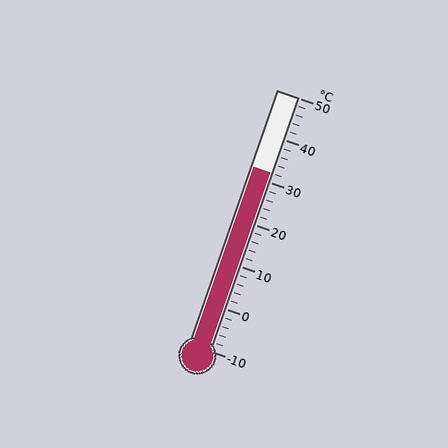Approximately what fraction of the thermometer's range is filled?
The thermometer is filled to approximately 70% of its range.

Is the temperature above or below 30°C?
The temperature is above 30°C.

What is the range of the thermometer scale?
The thermometer scale ranges from -10°C to 50°C.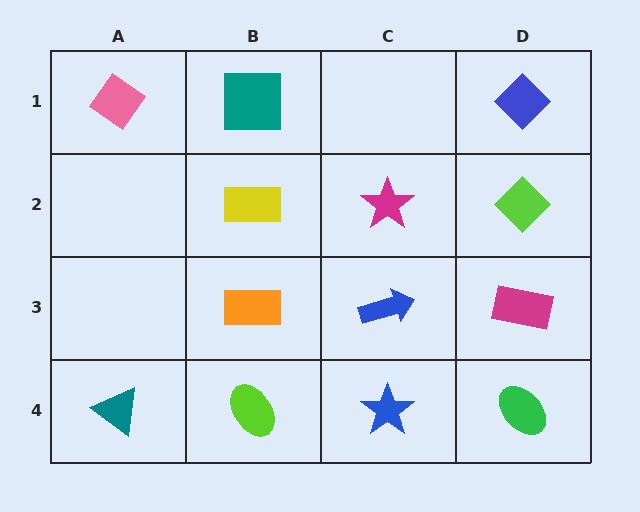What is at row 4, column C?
A blue star.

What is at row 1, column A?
A pink diamond.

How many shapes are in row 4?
4 shapes.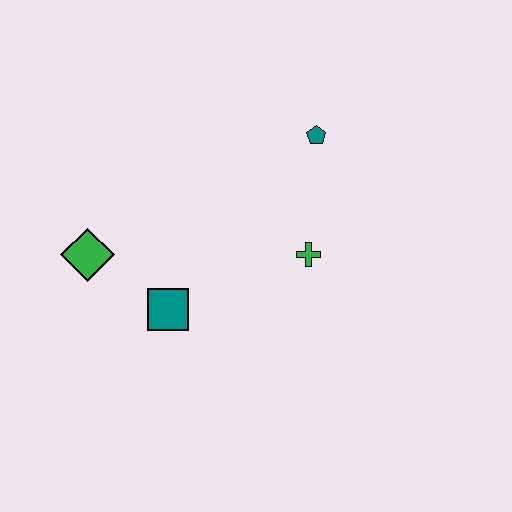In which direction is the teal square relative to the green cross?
The teal square is to the left of the green cross.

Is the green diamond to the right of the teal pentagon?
No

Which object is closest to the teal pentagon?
The green cross is closest to the teal pentagon.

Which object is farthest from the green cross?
The green diamond is farthest from the green cross.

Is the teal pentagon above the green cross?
Yes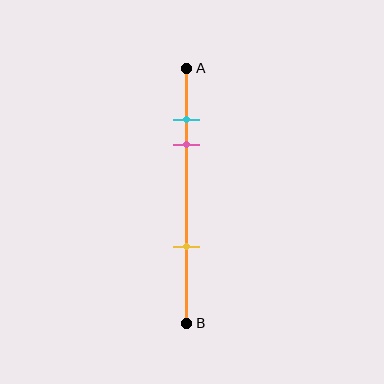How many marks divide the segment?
There are 3 marks dividing the segment.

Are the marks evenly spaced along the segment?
No, the marks are not evenly spaced.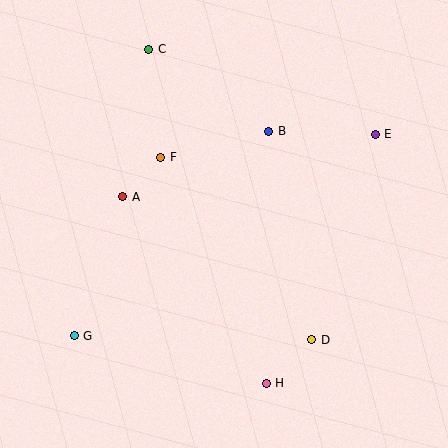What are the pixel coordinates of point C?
Point C is at (149, 49).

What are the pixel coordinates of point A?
Point A is at (123, 197).